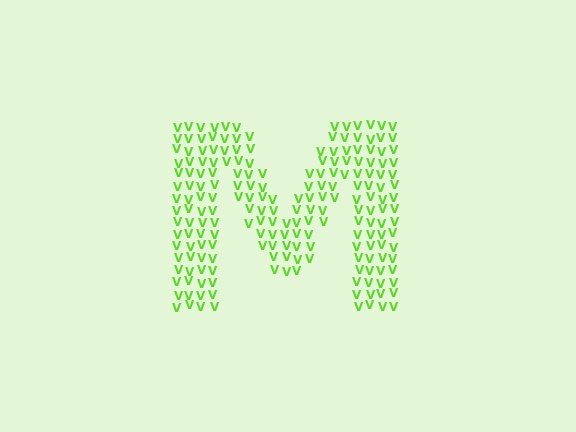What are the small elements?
The small elements are letter V's.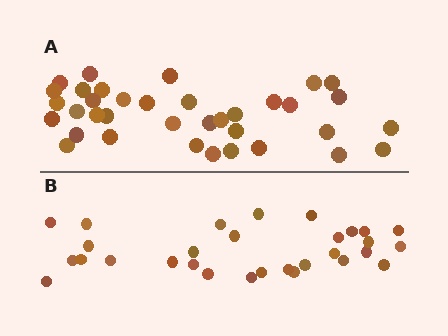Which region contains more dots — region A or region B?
Region A (the top region) has more dots.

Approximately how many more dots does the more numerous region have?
Region A has about 6 more dots than region B.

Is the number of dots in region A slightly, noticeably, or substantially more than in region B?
Region A has only slightly more — the two regions are fairly close. The ratio is roughly 1.2 to 1.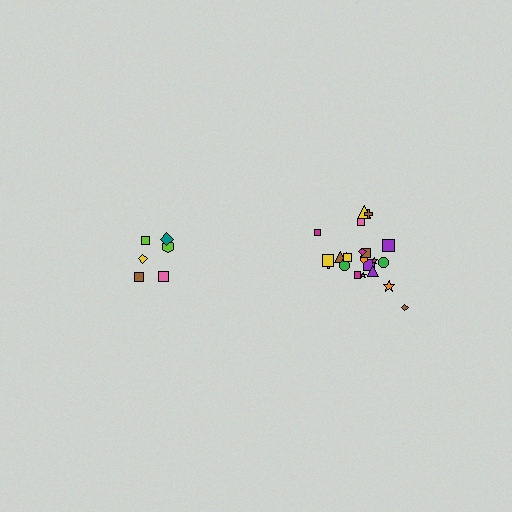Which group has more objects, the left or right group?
The right group.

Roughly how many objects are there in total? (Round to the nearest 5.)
Roughly 30 objects in total.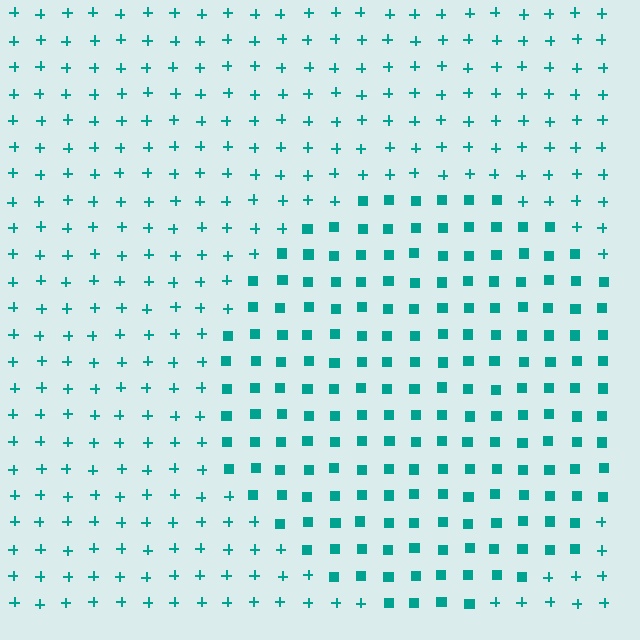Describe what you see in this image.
The image is filled with small teal elements arranged in a uniform grid. A circle-shaped region contains squares, while the surrounding area contains plus signs. The boundary is defined purely by the change in element shape.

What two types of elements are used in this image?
The image uses squares inside the circle region and plus signs outside it.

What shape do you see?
I see a circle.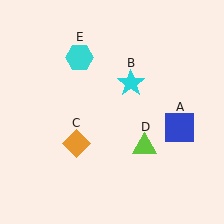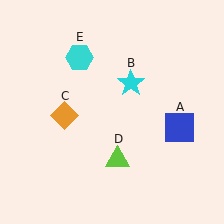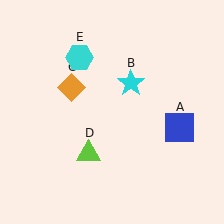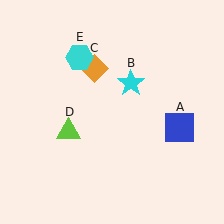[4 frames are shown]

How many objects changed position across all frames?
2 objects changed position: orange diamond (object C), lime triangle (object D).